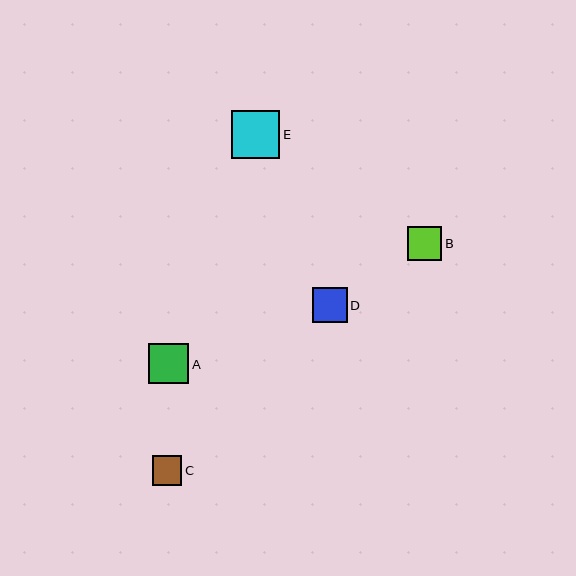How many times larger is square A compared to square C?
Square A is approximately 1.4 times the size of square C.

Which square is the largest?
Square E is the largest with a size of approximately 48 pixels.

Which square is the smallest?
Square C is the smallest with a size of approximately 29 pixels.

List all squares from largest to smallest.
From largest to smallest: E, A, D, B, C.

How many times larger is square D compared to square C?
Square D is approximately 1.2 times the size of square C.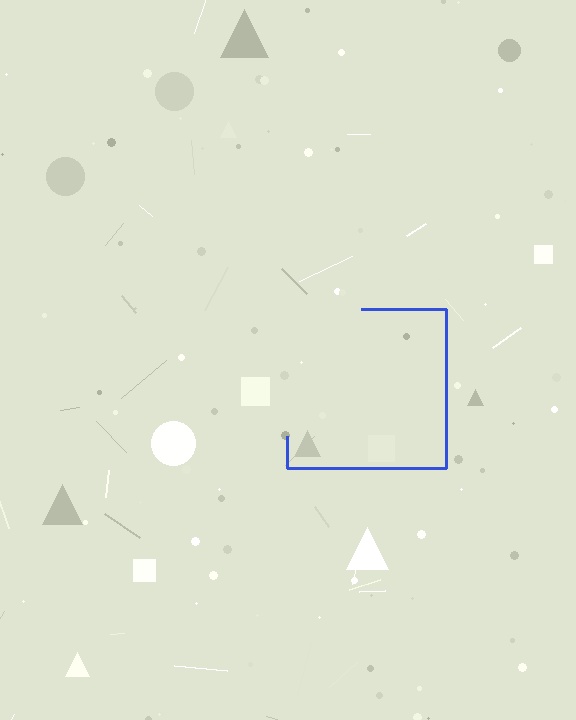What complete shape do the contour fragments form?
The contour fragments form a square.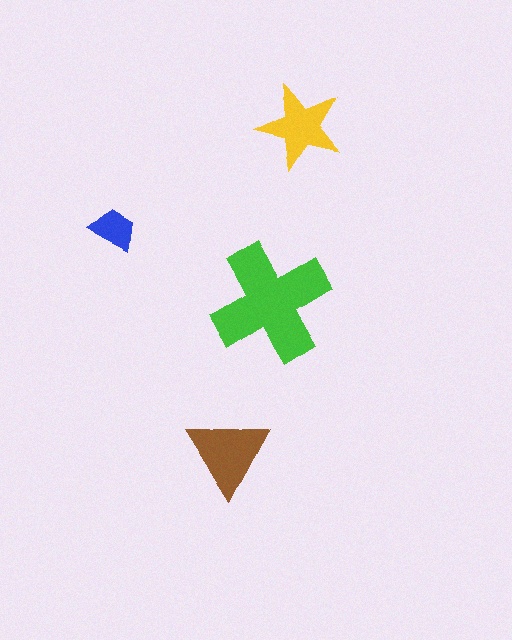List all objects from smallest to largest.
The blue trapezoid, the yellow star, the brown triangle, the green cross.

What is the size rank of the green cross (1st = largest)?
1st.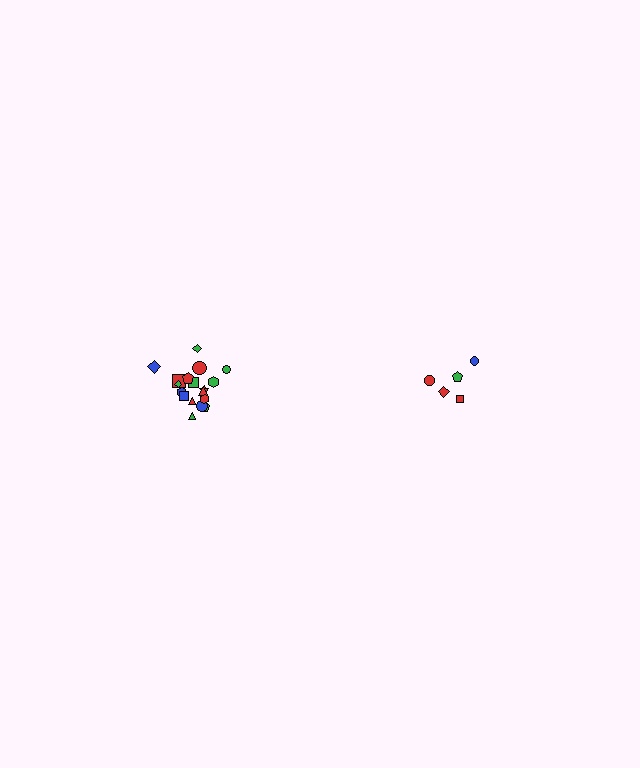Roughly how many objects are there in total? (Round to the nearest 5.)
Roughly 25 objects in total.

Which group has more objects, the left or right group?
The left group.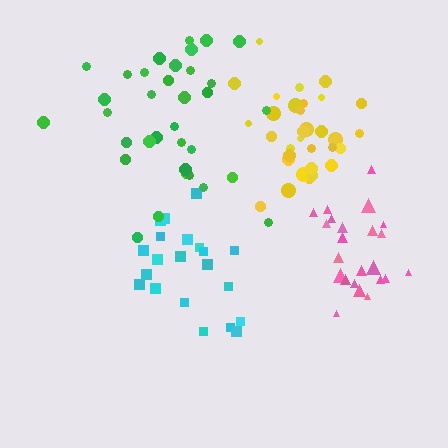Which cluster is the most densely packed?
Yellow.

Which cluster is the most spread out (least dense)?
Green.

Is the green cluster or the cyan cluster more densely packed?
Cyan.